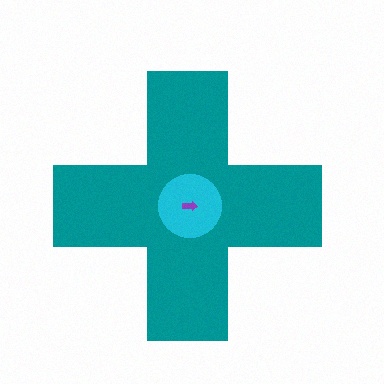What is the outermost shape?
The teal cross.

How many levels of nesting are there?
3.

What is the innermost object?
The purple arrow.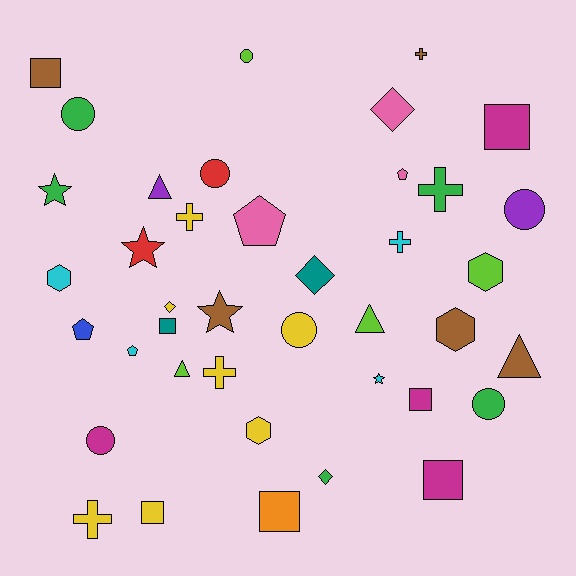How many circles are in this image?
There are 7 circles.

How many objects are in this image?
There are 40 objects.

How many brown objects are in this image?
There are 5 brown objects.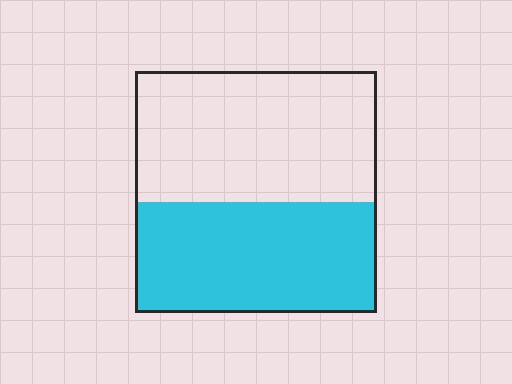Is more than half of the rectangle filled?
No.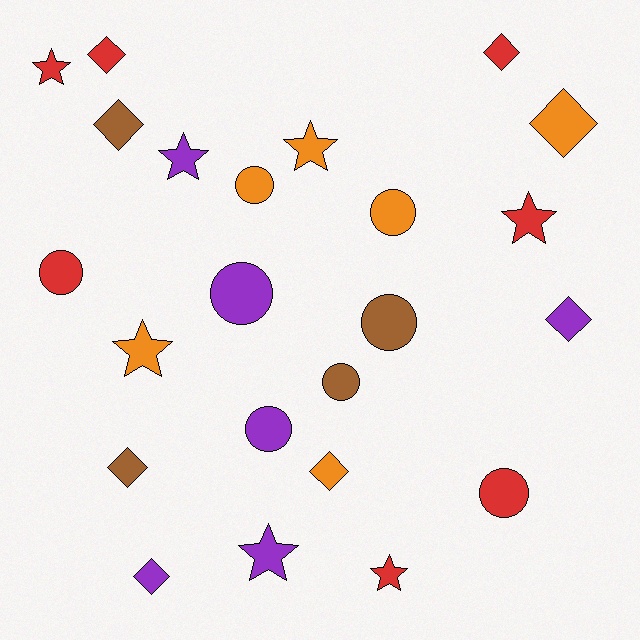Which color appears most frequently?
Red, with 7 objects.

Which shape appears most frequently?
Circle, with 8 objects.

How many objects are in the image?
There are 23 objects.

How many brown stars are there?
There are no brown stars.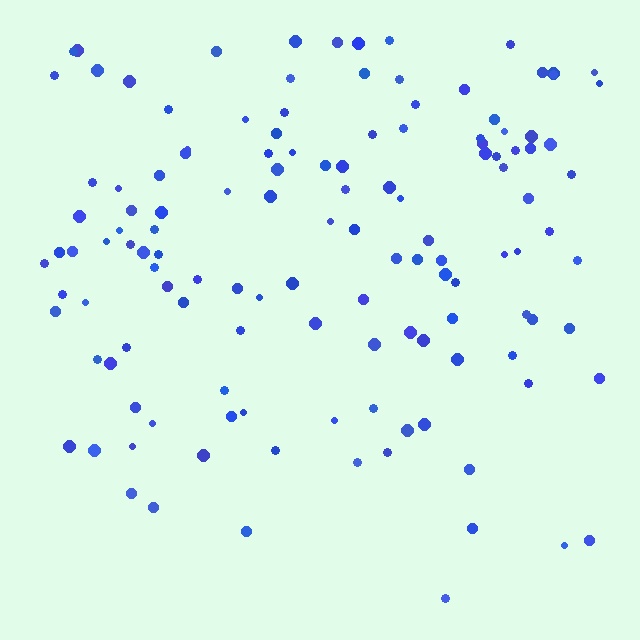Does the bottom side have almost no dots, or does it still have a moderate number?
Still a moderate number, just noticeably fewer than the top.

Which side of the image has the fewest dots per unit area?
The bottom.